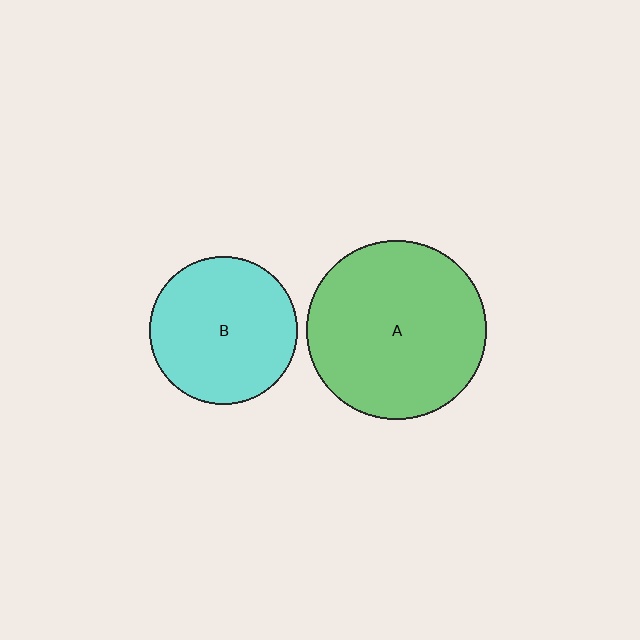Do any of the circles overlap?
No, none of the circles overlap.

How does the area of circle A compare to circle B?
Approximately 1.5 times.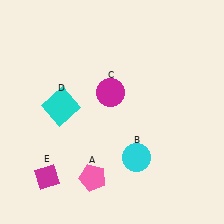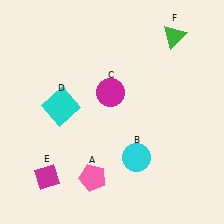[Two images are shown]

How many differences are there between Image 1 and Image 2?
There is 1 difference between the two images.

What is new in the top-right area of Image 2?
A green triangle (F) was added in the top-right area of Image 2.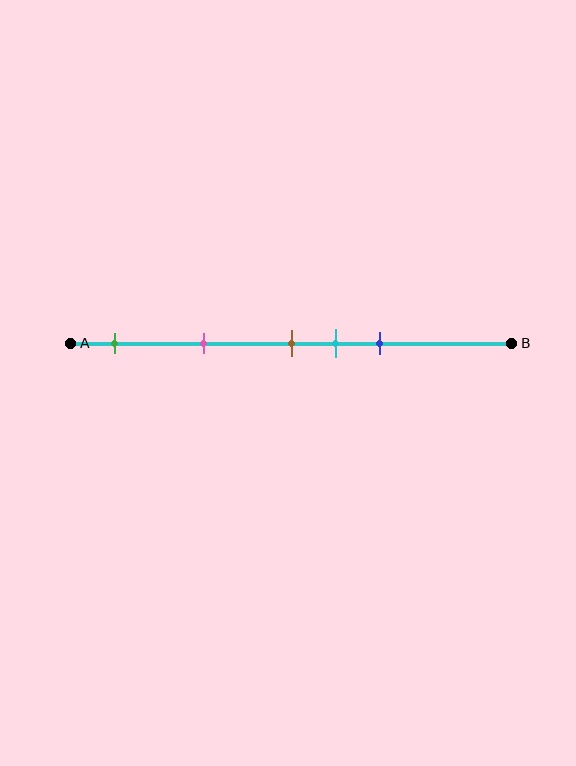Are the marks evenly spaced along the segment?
No, the marks are not evenly spaced.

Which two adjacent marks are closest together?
The brown and cyan marks are the closest adjacent pair.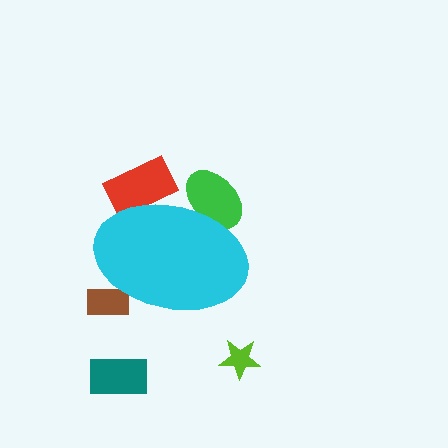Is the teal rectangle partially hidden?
No, the teal rectangle is fully visible.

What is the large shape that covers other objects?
A cyan ellipse.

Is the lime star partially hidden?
No, the lime star is fully visible.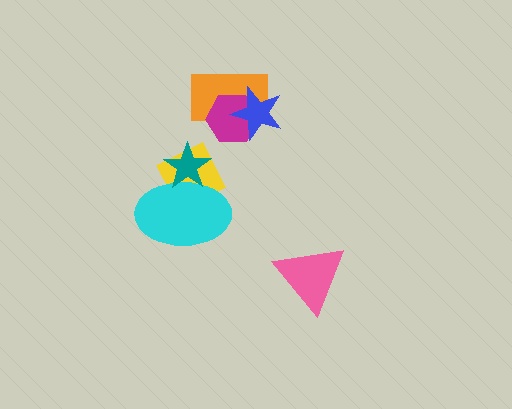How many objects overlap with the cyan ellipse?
2 objects overlap with the cyan ellipse.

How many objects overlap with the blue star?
2 objects overlap with the blue star.